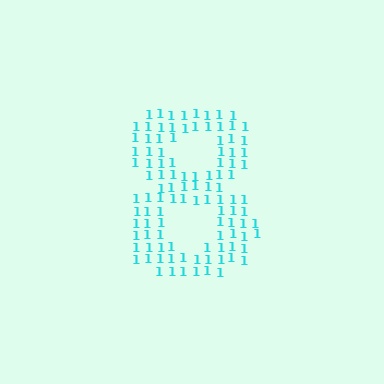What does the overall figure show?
The overall figure shows the digit 8.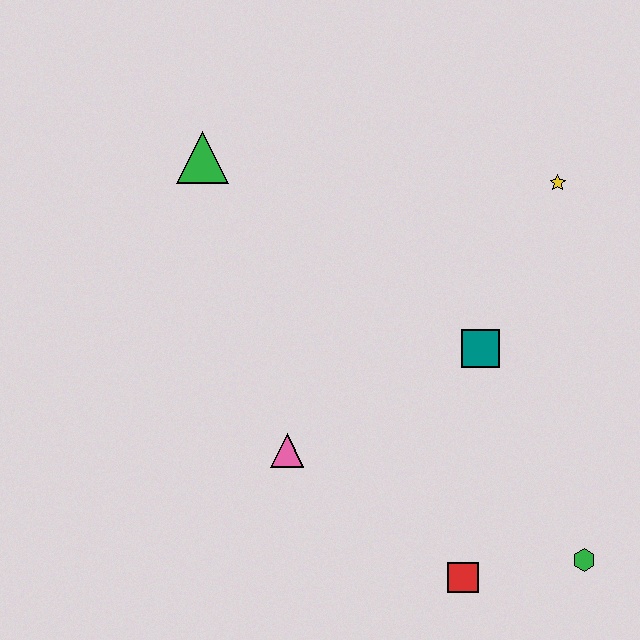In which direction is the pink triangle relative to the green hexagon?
The pink triangle is to the left of the green hexagon.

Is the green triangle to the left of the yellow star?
Yes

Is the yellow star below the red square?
No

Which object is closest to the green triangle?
The pink triangle is closest to the green triangle.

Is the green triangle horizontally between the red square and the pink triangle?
No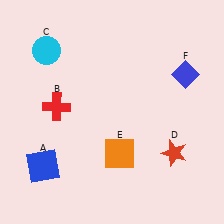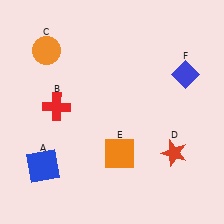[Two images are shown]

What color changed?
The circle (C) changed from cyan in Image 1 to orange in Image 2.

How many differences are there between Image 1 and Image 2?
There is 1 difference between the two images.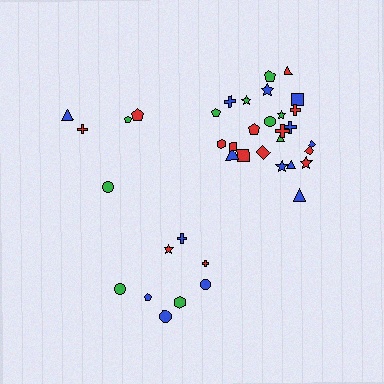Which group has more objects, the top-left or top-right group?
The top-right group.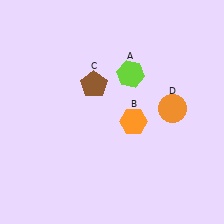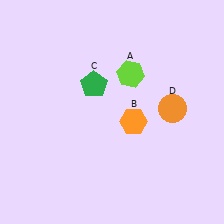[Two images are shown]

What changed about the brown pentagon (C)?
In Image 1, C is brown. In Image 2, it changed to green.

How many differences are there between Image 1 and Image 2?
There is 1 difference between the two images.